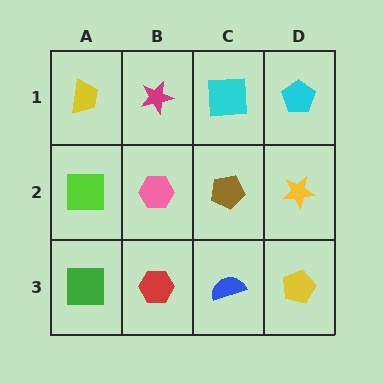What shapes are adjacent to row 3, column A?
A lime square (row 2, column A), a red hexagon (row 3, column B).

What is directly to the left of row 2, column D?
A brown pentagon.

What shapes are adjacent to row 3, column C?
A brown pentagon (row 2, column C), a red hexagon (row 3, column B), a yellow pentagon (row 3, column D).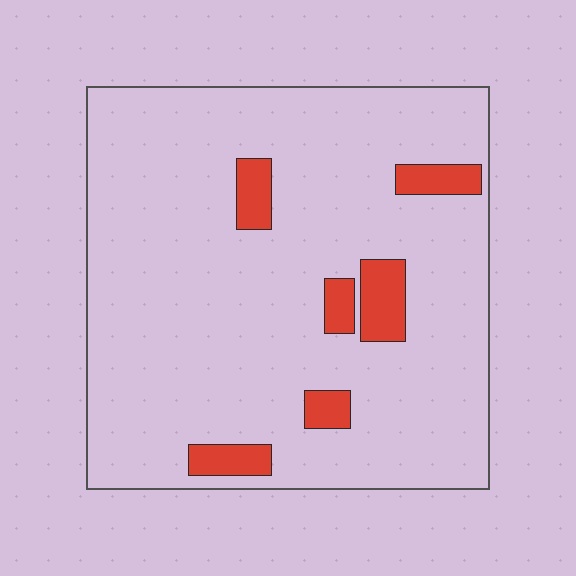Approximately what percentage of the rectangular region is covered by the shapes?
Approximately 10%.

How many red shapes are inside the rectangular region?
6.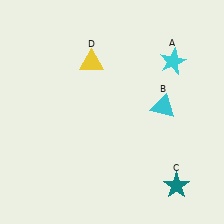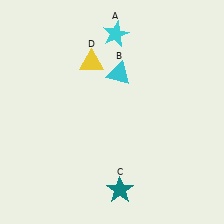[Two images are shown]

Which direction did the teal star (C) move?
The teal star (C) moved left.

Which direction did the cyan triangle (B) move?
The cyan triangle (B) moved left.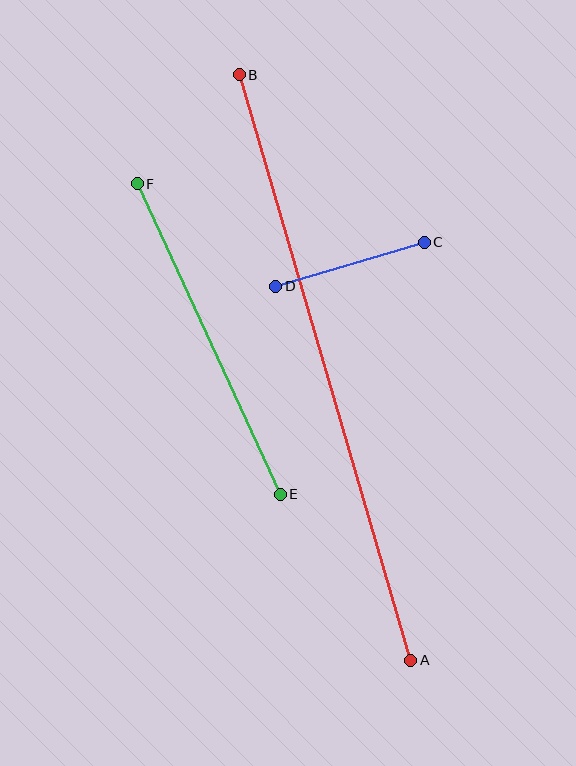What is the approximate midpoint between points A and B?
The midpoint is at approximately (325, 368) pixels.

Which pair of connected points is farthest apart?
Points A and B are farthest apart.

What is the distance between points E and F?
The distance is approximately 342 pixels.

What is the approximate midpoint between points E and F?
The midpoint is at approximately (209, 339) pixels.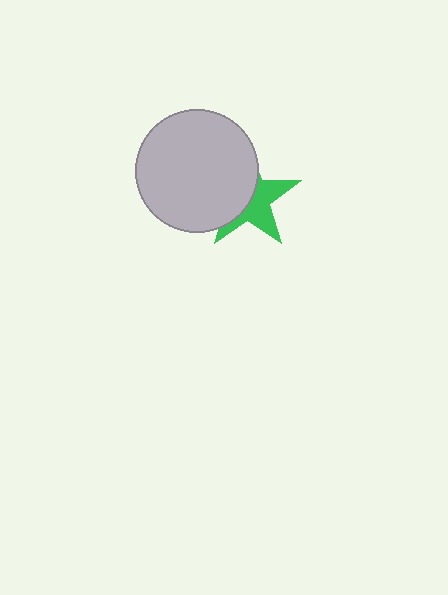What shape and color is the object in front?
The object in front is a light gray circle.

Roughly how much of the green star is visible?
About half of it is visible (roughly 48%).